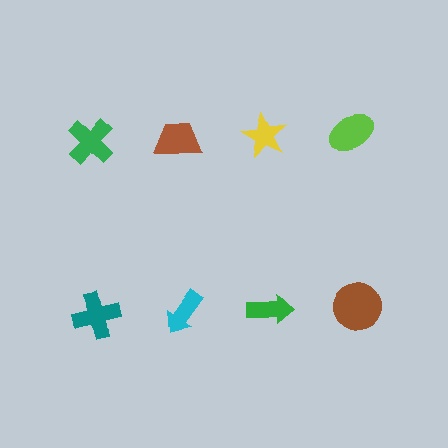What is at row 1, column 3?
A yellow star.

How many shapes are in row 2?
4 shapes.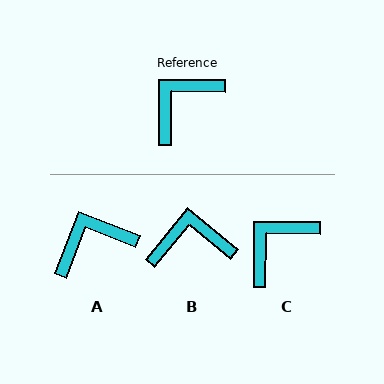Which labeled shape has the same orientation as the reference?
C.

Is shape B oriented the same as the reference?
No, it is off by about 39 degrees.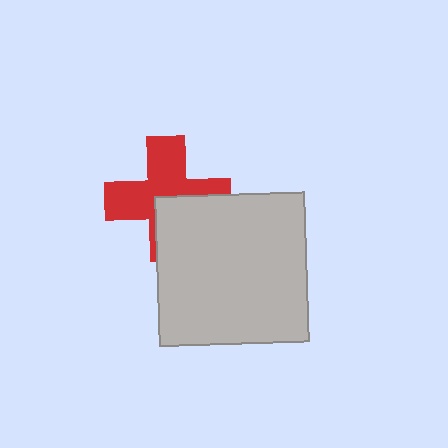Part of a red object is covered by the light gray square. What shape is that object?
It is a cross.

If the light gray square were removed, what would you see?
You would see the complete red cross.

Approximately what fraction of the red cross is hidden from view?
Roughly 38% of the red cross is hidden behind the light gray square.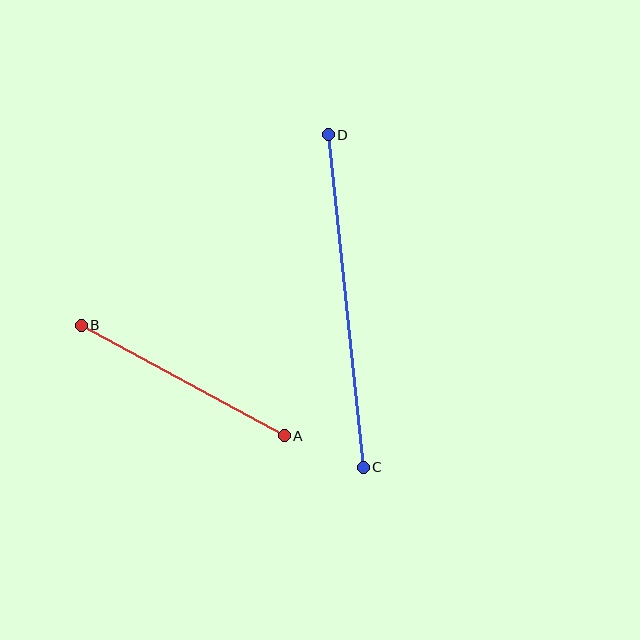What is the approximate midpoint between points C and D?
The midpoint is at approximately (346, 301) pixels.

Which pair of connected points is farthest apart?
Points C and D are farthest apart.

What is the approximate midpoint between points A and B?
The midpoint is at approximately (183, 380) pixels.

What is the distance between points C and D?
The distance is approximately 335 pixels.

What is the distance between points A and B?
The distance is approximately 231 pixels.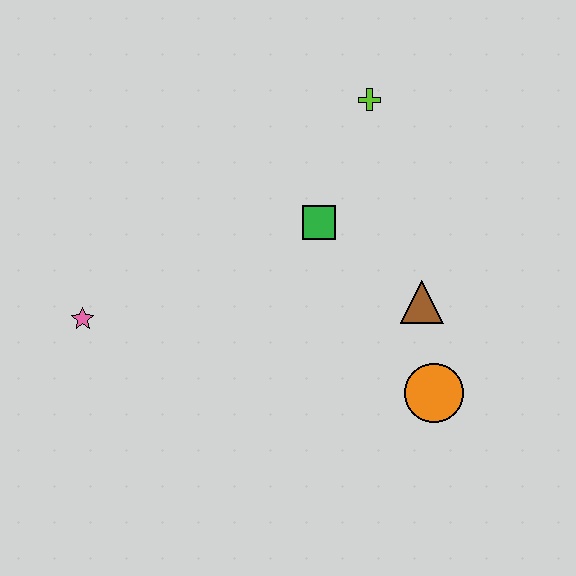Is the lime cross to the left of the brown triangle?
Yes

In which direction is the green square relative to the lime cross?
The green square is below the lime cross.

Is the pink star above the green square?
No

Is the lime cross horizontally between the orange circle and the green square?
Yes